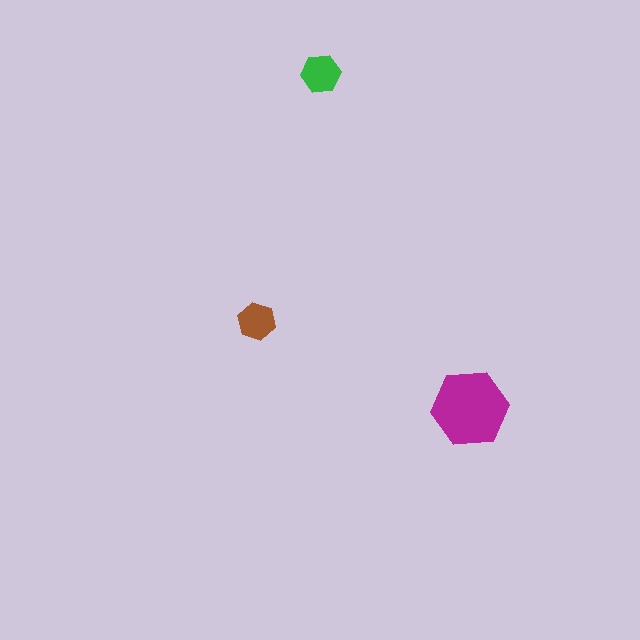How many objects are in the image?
There are 3 objects in the image.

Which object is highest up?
The green hexagon is topmost.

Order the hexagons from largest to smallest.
the magenta one, the green one, the brown one.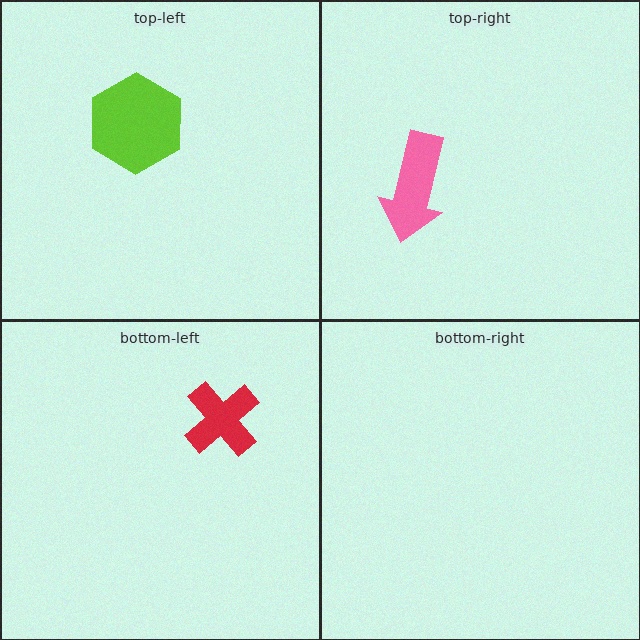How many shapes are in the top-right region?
1.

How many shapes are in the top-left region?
1.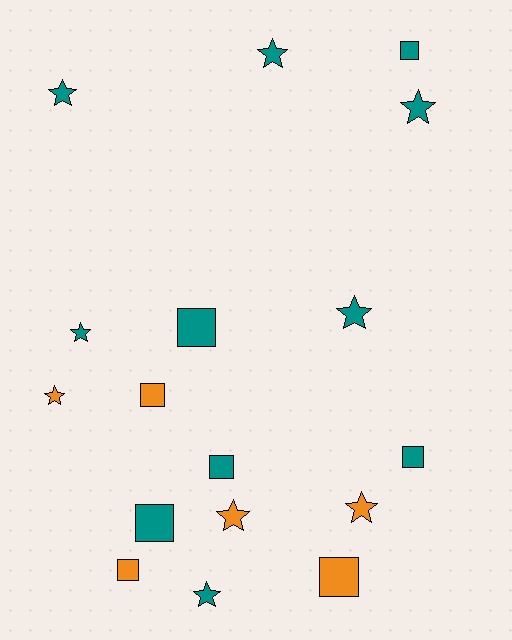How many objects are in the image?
There are 17 objects.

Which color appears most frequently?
Teal, with 11 objects.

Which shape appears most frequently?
Star, with 9 objects.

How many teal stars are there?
There are 6 teal stars.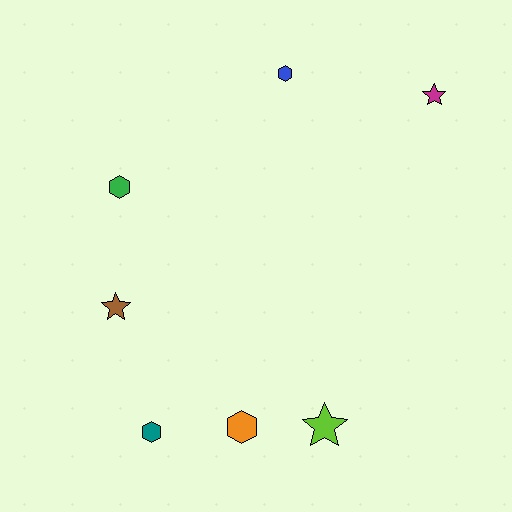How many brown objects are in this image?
There is 1 brown object.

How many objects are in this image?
There are 7 objects.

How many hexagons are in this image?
There are 4 hexagons.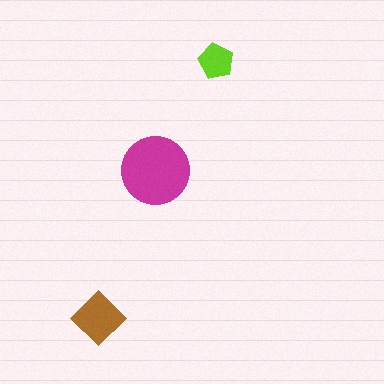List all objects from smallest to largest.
The lime pentagon, the brown diamond, the magenta circle.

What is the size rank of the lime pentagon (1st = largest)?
3rd.